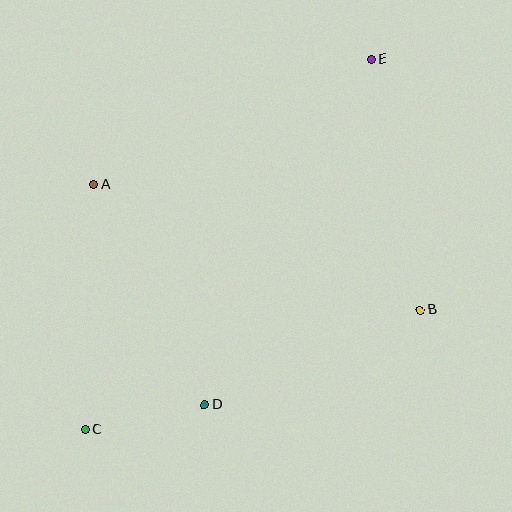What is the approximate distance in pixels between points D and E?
The distance between D and E is approximately 383 pixels.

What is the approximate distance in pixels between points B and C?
The distance between B and C is approximately 356 pixels.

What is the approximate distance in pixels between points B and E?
The distance between B and E is approximately 255 pixels.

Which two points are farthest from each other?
Points C and E are farthest from each other.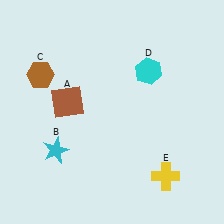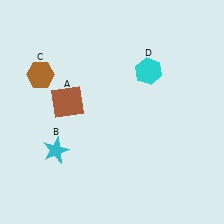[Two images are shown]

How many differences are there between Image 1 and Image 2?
There is 1 difference between the two images.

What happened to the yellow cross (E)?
The yellow cross (E) was removed in Image 2. It was in the bottom-right area of Image 1.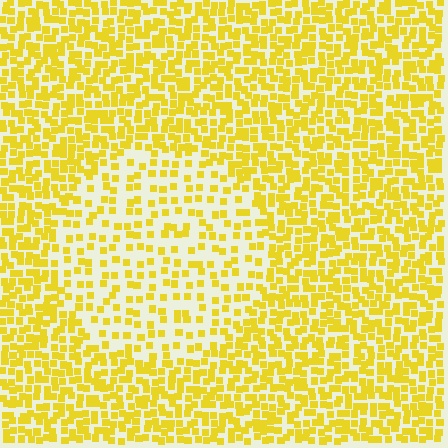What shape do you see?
I see a circle.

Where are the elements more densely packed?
The elements are more densely packed outside the circle boundary.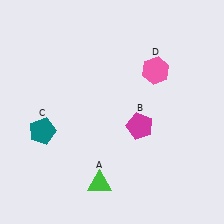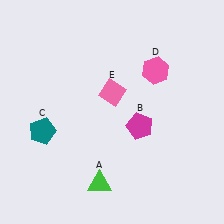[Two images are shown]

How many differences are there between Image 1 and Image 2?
There is 1 difference between the two images.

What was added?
A pink diamond (E) was added in Image 2.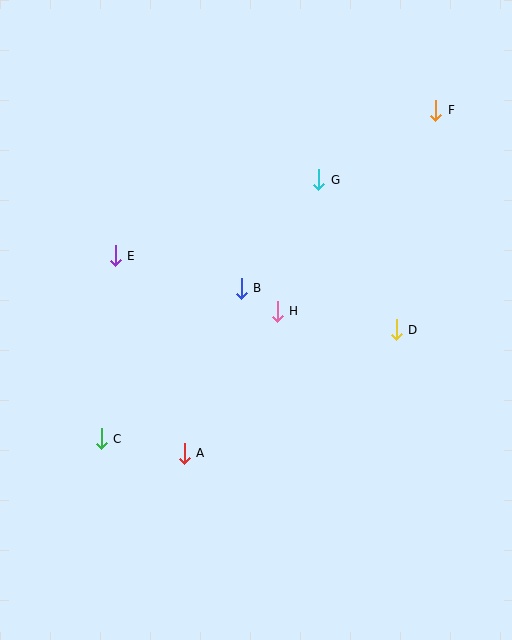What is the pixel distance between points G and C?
The distance between G and C is 338 pixels.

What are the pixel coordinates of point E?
Point E is at (115, 256).